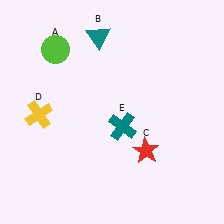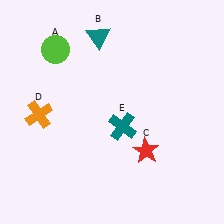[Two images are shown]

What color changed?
The cross (D) changed from yellow in Image 1 to orange in Image 2.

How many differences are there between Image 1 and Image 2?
There is 1 difference between the two images.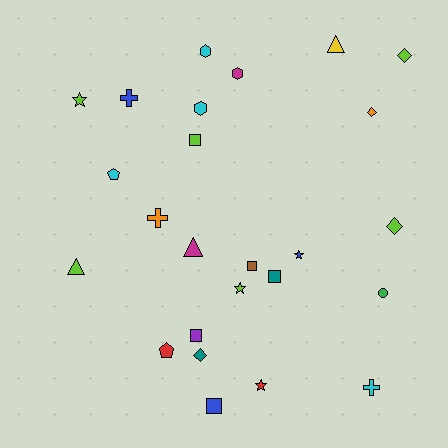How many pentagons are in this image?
There are 2 pentagons.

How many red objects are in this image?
There are 2 red objects.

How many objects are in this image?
There are 25 objects.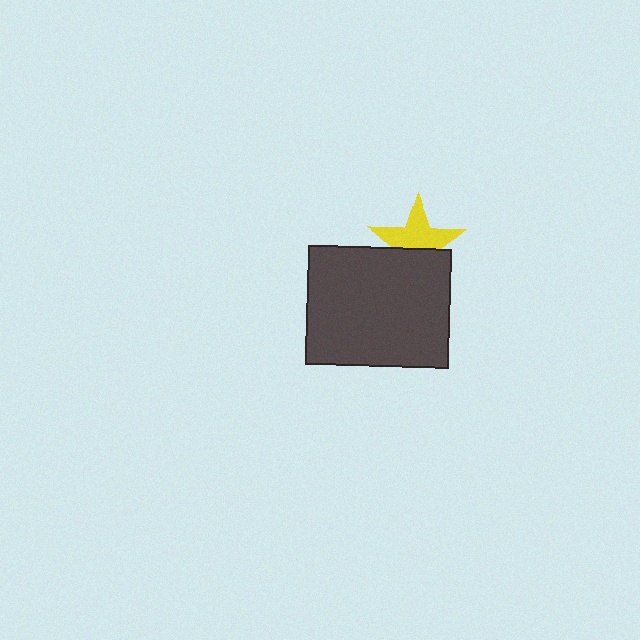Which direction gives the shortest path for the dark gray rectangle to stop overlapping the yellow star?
Moving down gives the shortest separation.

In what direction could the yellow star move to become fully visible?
The yellow star could move up. That would shift it out from behind the dark gray rectangle entirely.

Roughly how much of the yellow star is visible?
About half of it is visible (roughly 60%).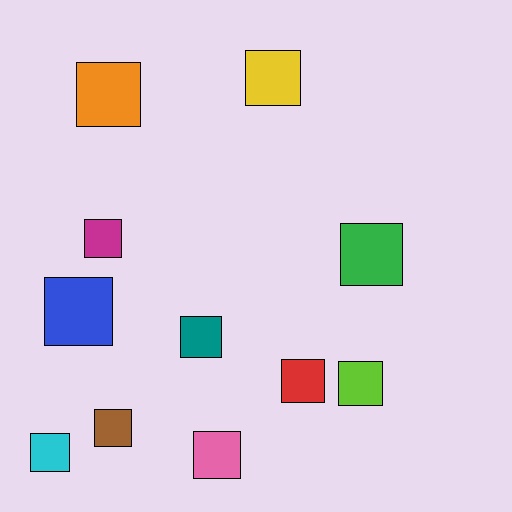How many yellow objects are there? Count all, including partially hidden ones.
There is 1 yellow object.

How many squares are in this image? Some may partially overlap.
There are 11 squares.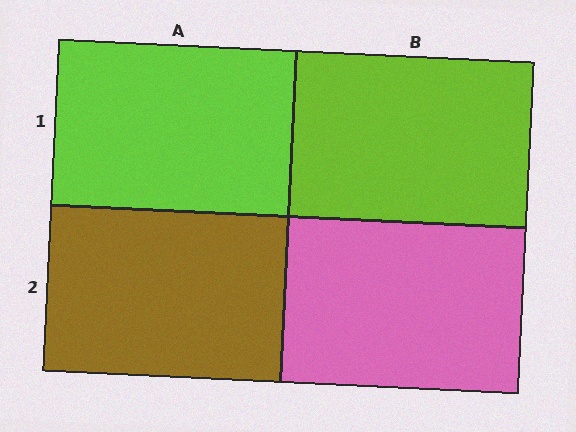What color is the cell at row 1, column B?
Lime.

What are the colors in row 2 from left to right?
Brown, pink.